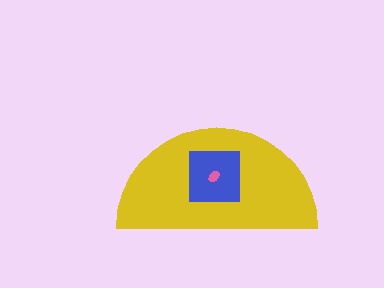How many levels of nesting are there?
3.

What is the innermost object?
The pink ellipse.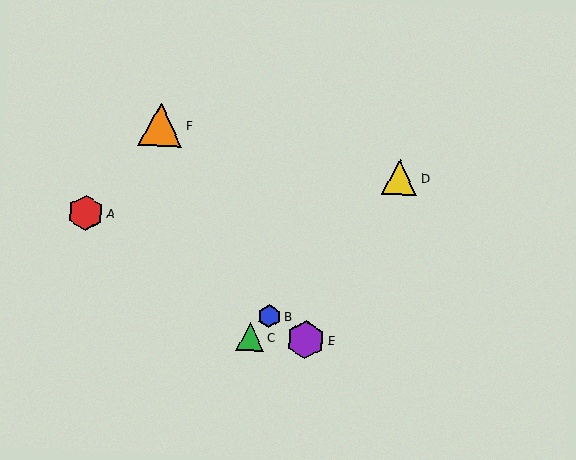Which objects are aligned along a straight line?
Objects B, C, D are aligned along a straight line.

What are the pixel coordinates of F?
Object F is at (161, 125).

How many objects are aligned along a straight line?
3 objects (B, C, D) are aligned along a straight line.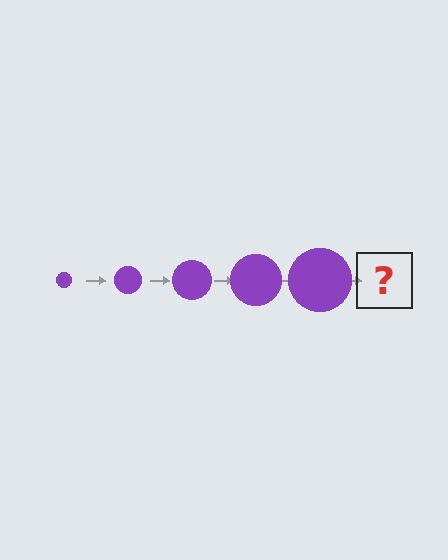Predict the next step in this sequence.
The next step is a purple circle, larger than the previous one.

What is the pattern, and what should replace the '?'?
The pattern is that the circle gets progressively larger each step. The '?' should be a purple circle, larger than the previous one.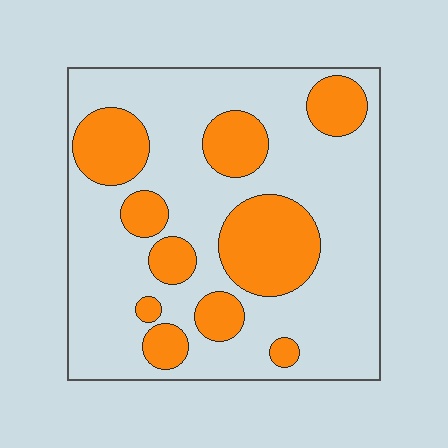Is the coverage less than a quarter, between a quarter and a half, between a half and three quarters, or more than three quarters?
Between a quarter and a half.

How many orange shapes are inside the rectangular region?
10.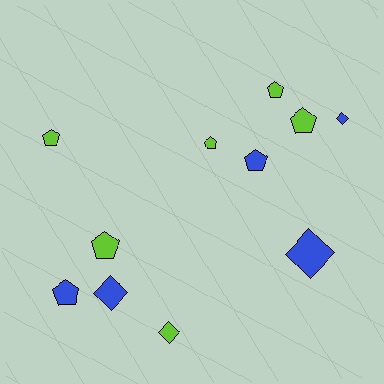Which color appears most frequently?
Lime, with 6 objects.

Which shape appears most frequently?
Pentagon, with 7 objects.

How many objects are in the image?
There are 11 objects.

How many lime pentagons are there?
There are 5 lime pentagons.